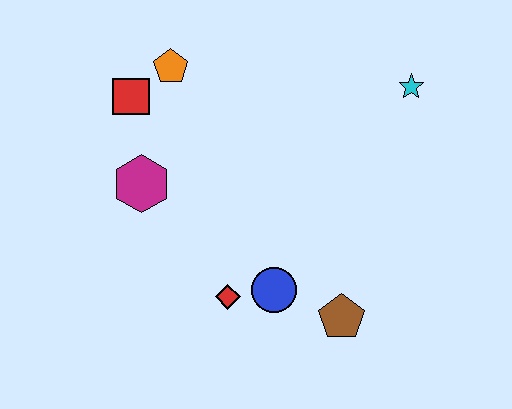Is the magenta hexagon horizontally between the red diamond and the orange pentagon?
No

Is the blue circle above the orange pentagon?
No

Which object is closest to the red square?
The orange pentagon is closest to the red square.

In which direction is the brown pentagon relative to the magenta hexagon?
The brown pentagon is to the right of the magenta hexagon.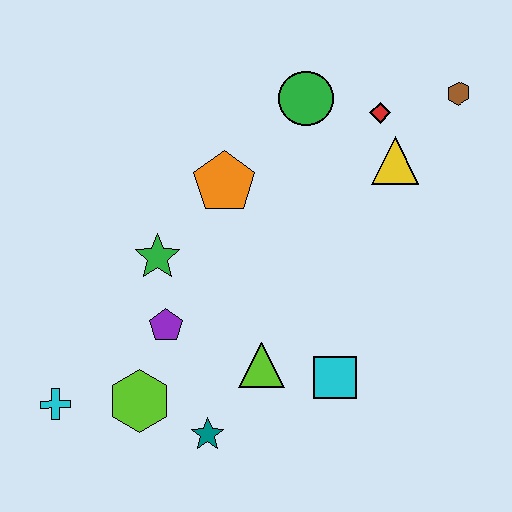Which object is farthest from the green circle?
The cyan cross is farthest from the green circle.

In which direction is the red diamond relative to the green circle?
The red diamond is to the right of the green circle.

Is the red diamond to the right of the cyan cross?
Yes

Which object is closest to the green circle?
The red diamond is closest to the green circle.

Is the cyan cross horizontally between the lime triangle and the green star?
No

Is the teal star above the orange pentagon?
No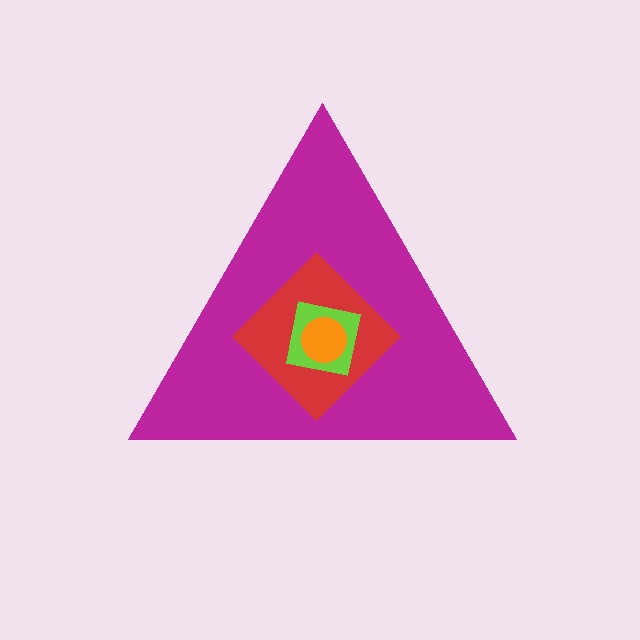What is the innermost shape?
The orange circle.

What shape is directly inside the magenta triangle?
The red diamond.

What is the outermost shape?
The magenta triangle.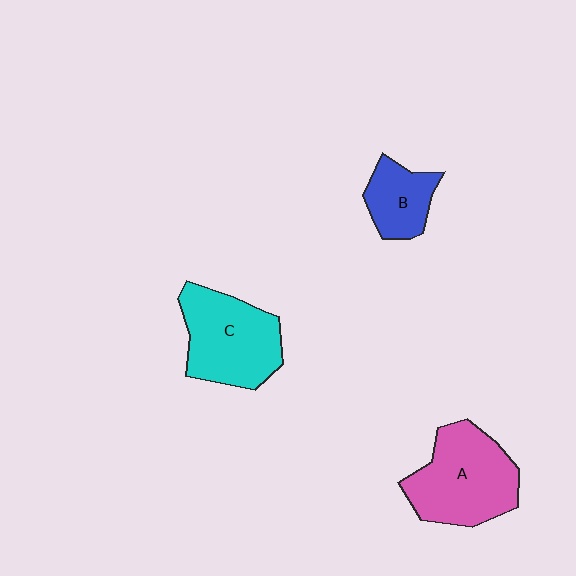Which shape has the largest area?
Shape A (pink).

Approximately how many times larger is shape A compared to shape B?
Approximately 2.0 times.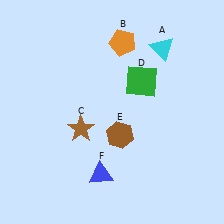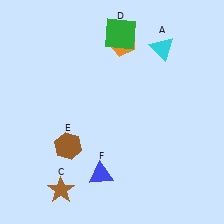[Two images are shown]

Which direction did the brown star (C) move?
The brown star (C) moved down.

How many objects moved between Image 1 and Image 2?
3 objects moved between the two images.